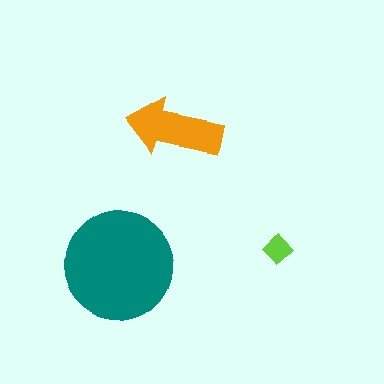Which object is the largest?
The teal circle.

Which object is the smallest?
The lime diamond.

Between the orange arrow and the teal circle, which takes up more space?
The teal circle.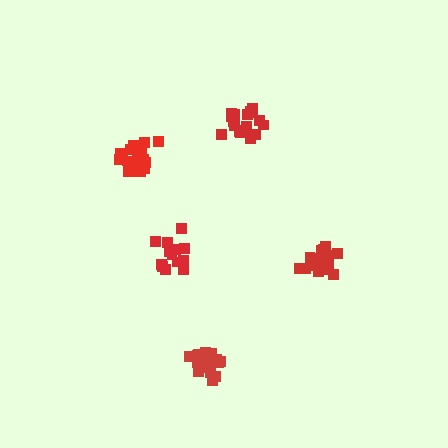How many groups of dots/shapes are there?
There are 5 groups.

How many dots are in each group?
Group 1: 20 dots, Group 2: 20 dots, Group 3: 14 dots, Group 4: 18 dots, Group 5: 19 dots (91 total).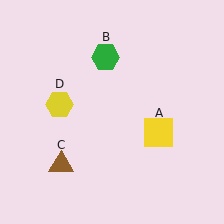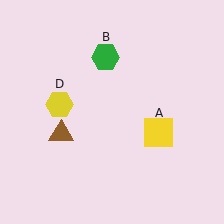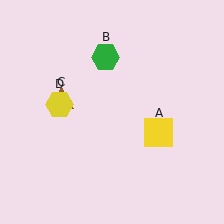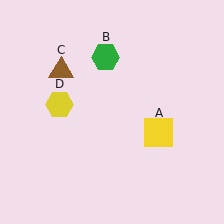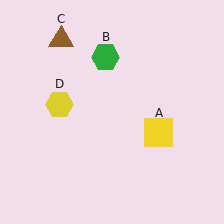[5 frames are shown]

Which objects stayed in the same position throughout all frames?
Yellow square (object A) and green hexagon (object B) and yellow hexagon (object D) remained stationary.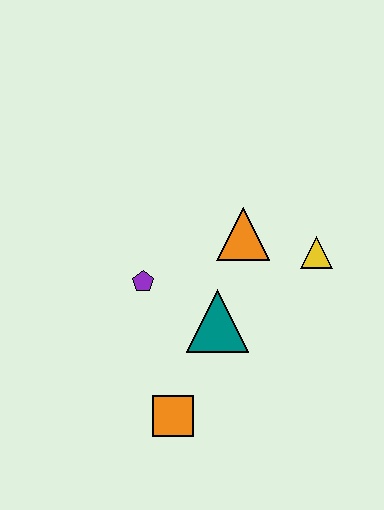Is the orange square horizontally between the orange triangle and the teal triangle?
No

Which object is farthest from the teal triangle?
The yellow triangle is farthest from the teal triangle.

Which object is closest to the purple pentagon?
The teal triangle is closest to the purple pentagon.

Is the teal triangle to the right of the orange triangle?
No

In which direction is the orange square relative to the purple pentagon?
The orange square is below the purple pentagon.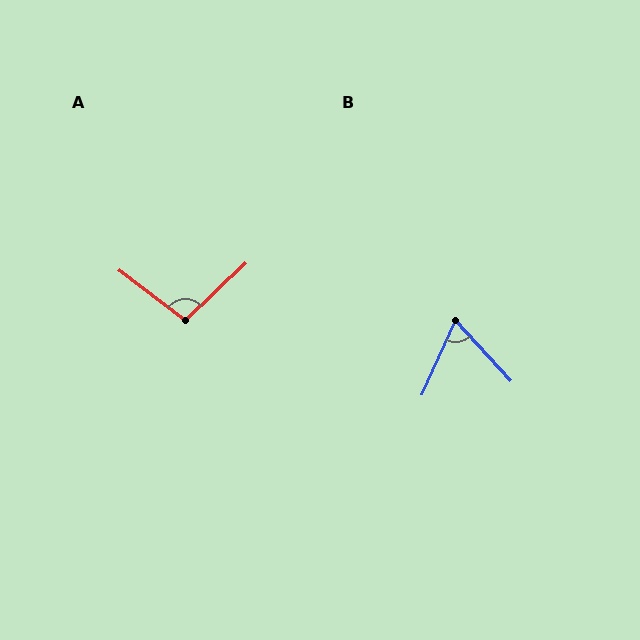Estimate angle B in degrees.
Approximately 67 degrees.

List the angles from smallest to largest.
B (67°), A (99°).